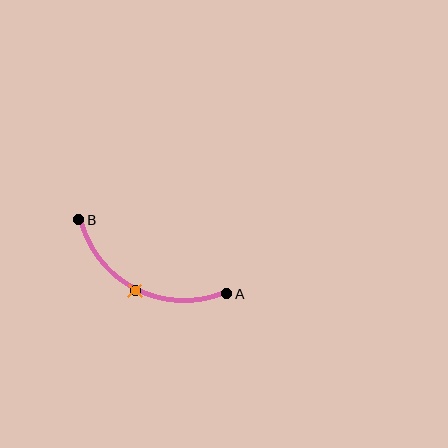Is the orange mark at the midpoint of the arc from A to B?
Yes. The orange mark lies on the arc at equal arc-length from both A and B — it is the arc midpoint.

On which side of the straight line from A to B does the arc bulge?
The arc bulges below the straight line connecting A and B.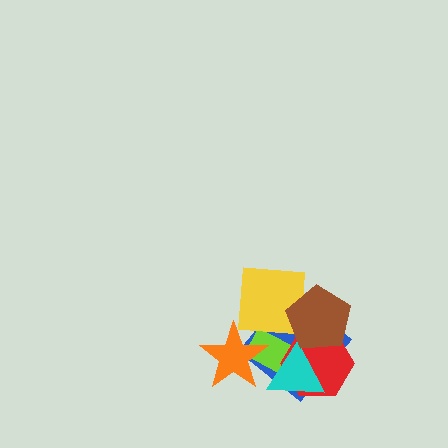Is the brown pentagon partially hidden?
No, no other shape covers it.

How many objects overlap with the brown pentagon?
4 objects overlap with the brown pentagon.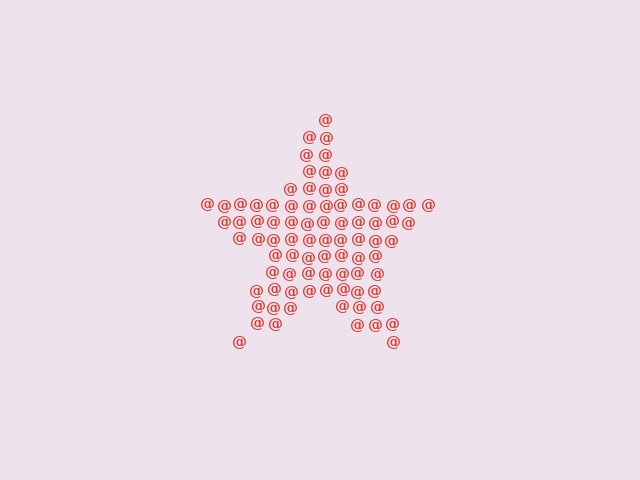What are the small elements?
The small elements are at signs.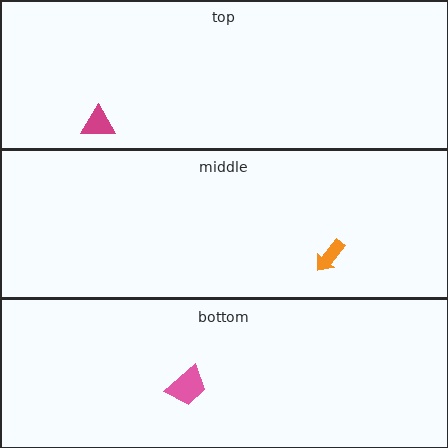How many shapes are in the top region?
1.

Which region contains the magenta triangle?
The top region.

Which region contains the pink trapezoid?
The bottom region.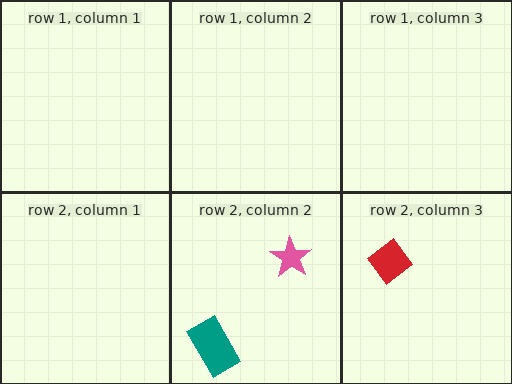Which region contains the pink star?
The row 2, column 2 region.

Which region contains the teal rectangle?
The row 2, column 2 region.